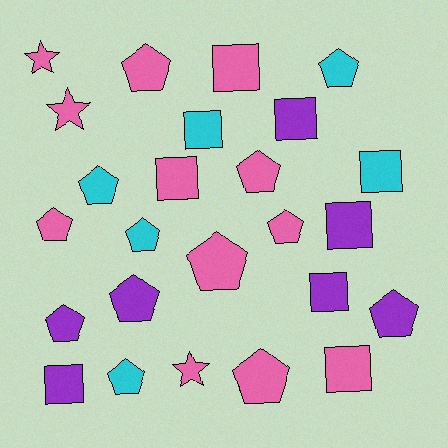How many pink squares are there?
There are 3 pink squares.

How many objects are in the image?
There are 25 objects.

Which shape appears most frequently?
Pentagon, with 13 objects.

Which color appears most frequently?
Pink, with 12 objects.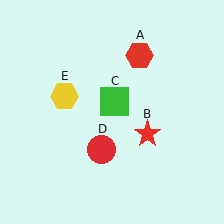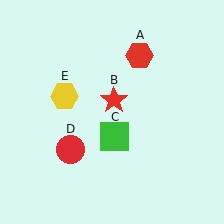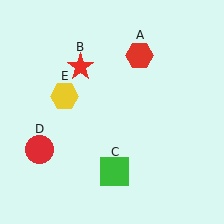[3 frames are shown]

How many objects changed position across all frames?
3 objects changed position: red star (object B), green square (object C), red circle (object D).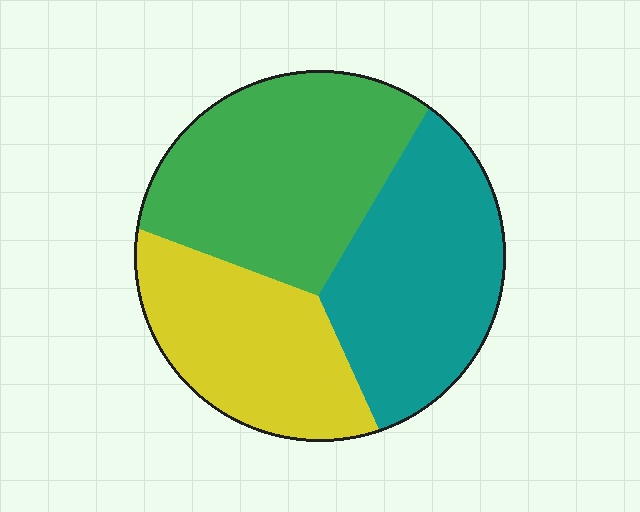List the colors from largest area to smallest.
From largest to smallest: green, teal, yellow.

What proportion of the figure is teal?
Teal takes up about one third (1/3) of the figure.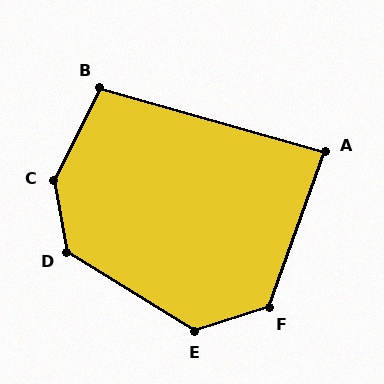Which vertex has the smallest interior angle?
A, at approximately 86 degrees.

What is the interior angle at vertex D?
Approximately 132 degrees (obtuse).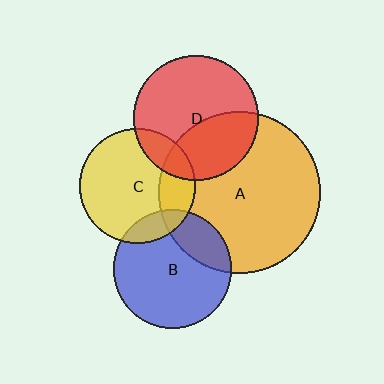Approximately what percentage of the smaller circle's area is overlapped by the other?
Approximately 15%.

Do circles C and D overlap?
Yes.